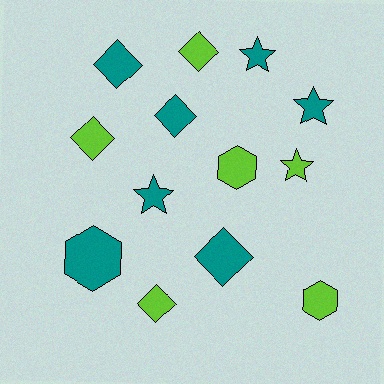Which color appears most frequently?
Teal, with 7 objects.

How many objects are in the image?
There are 13 objects.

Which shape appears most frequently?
Diamond, with 6 objects.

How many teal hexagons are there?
There is 1 teal hexagon.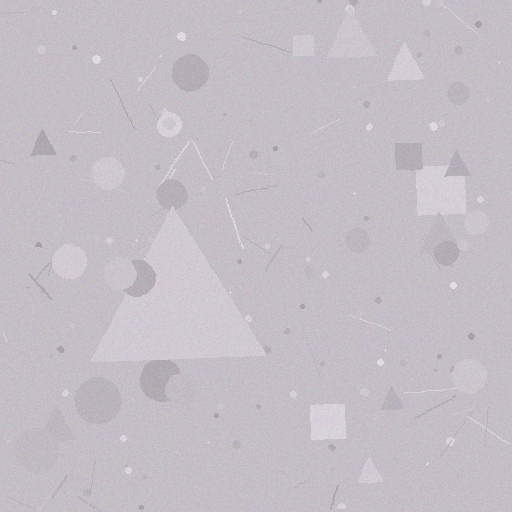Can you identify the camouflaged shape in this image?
The camouflaged shape is a triangle.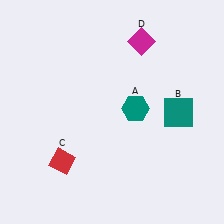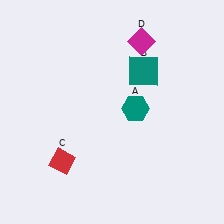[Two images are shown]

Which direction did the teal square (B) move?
The teal square (B) moved up.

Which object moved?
The teal square (B) moved up.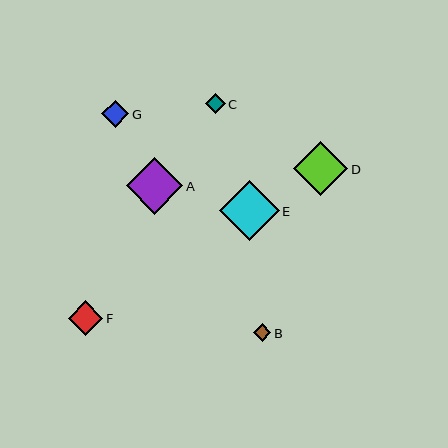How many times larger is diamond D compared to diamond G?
Diamond D is approximately 2.0 times the size of diamond G.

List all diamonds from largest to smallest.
From largest to smallest: E, A, D, F, G, C, B.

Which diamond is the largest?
Diamond E is the largest with a size of approximately 60 pixels.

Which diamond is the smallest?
Diamond B is the smallest with a size of approximately 18 pixels.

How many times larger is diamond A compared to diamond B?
Diamond A is approximately 3.2 times the size of diamond B.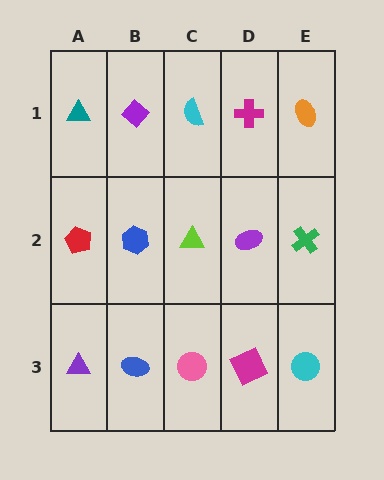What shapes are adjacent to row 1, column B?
A blue hexagon (row 2, column B), a teal triangle (row 1, column A), a cyan semicircle (row 1, column C).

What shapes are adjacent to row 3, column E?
A green cross (row 2, column E), a magenta square (row 3, column D).